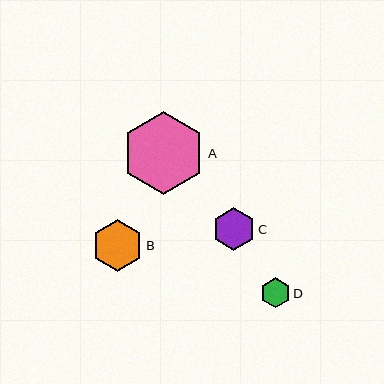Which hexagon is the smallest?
Hexagon D is the smallest with a size of approximately 30 pixels.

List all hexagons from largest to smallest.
From largest to smallest: A, B, C, D.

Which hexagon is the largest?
Hexagon A is the largest with a size of approximately 83 pixels.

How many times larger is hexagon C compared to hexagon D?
Hexagon C is approximately 1.4 times the size of hexagon D.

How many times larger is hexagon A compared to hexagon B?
Hexagon A is approximately 1.6 times the size of hexagon B.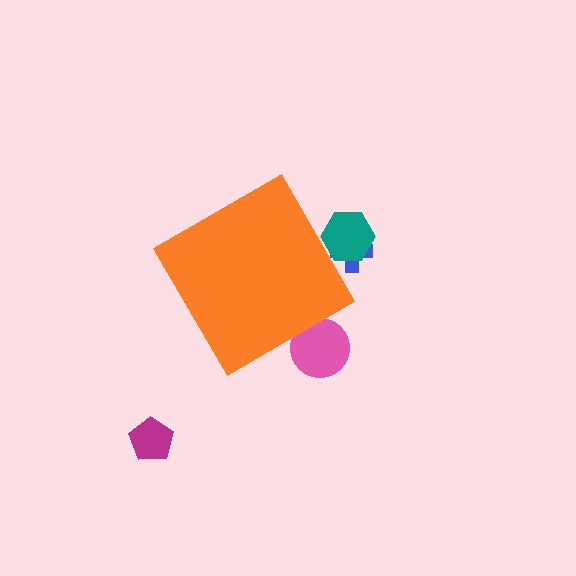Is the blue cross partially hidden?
Yes, the blue cross is partially hidden behind the orange diamond.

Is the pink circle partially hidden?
Yes, the pink circle is partially hidden behind the orange diamond.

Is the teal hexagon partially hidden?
Yes, the teal hexagon is partially hidden behind the orange diamond.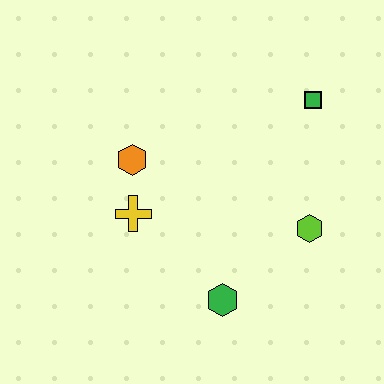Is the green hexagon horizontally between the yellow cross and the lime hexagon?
Yes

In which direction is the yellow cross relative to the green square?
The yellow cross is to the left of the green square.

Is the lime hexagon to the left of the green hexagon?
No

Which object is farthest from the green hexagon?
The green square is farthest from the green hexagon.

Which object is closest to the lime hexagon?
The green hexagon is closest to the lime hexagon.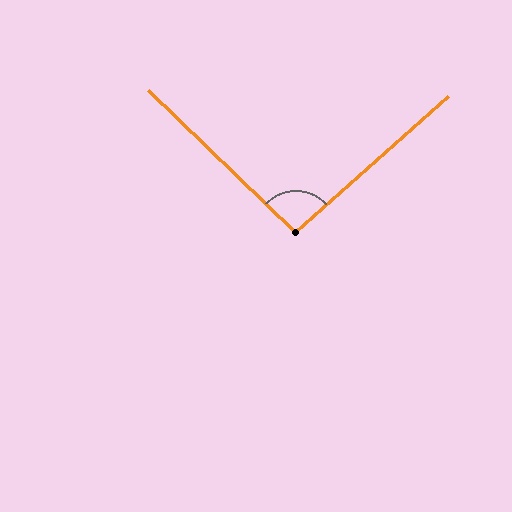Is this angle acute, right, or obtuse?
It is approximately a right angle.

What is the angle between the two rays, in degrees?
Approximately 95 degrees.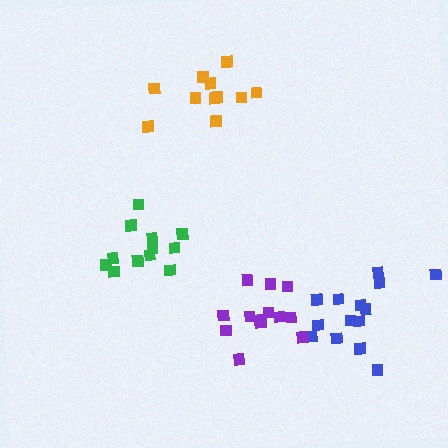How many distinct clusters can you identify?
There are 4 distinct clusters.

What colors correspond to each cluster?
The clusters are colored: blue, purple, orange, green.